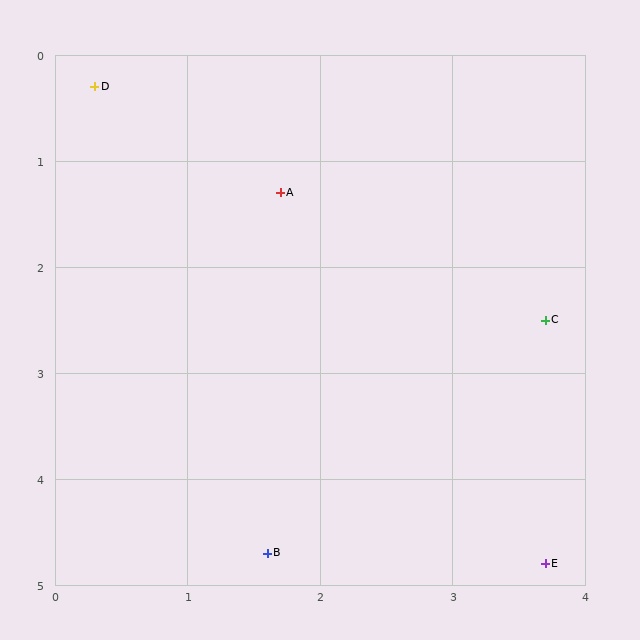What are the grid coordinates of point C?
Point C is at approximately (3.7, 2.5).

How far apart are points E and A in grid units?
Points E and A are about 4.0 grid units apart.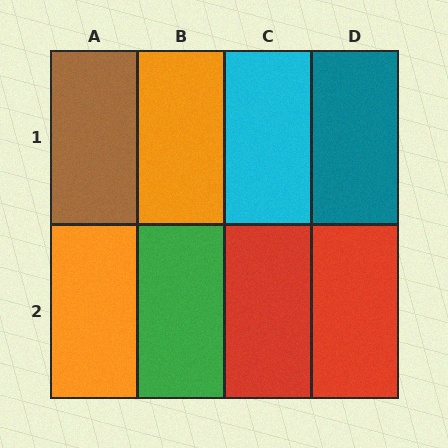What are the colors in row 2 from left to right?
Orange, green, red, red.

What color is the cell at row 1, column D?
Teal.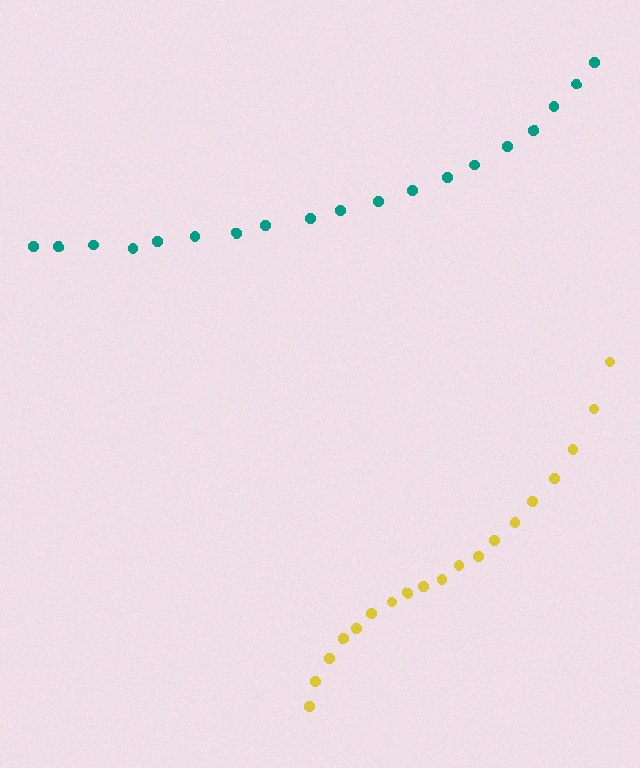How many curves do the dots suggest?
There are 2 distinct paths.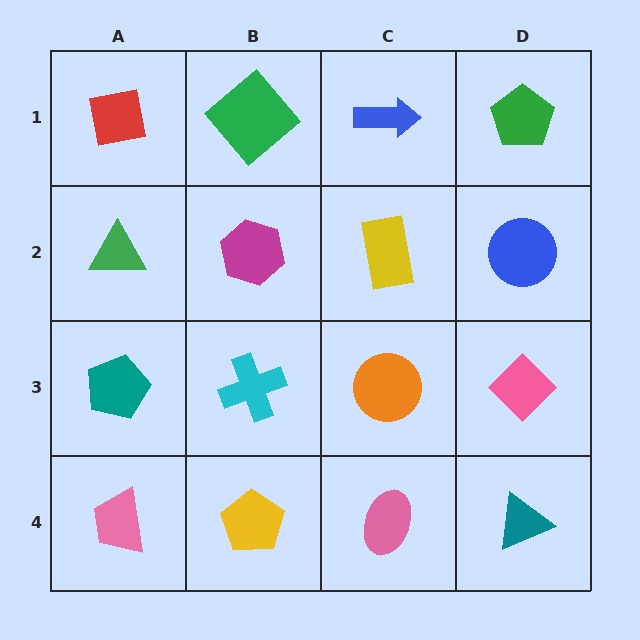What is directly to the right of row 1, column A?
A green diamond.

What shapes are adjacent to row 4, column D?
A pink diamond (row 3, column D), a pink ellipse (row 4, column C).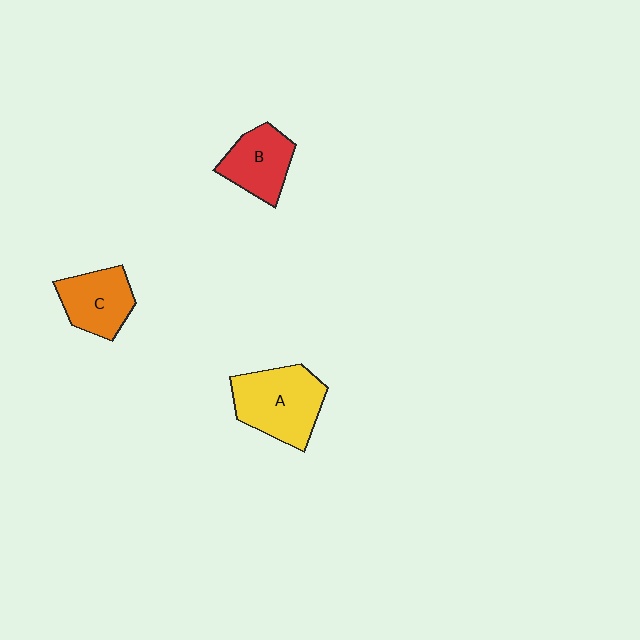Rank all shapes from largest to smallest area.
From largest to smallest: A (yellow), C (orange), B (red).